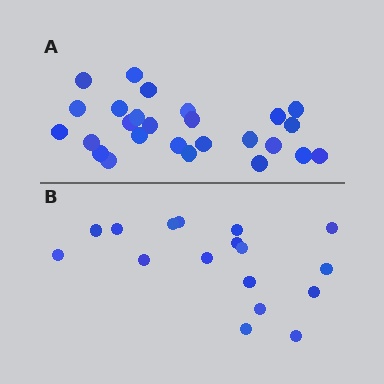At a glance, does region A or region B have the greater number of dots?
Region A (the top region) has more dots.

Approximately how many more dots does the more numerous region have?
Region A has roughly 8 or so more dots than region B.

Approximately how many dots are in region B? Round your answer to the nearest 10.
About 20 dots. (The exact count is 17, which rounds to 20.)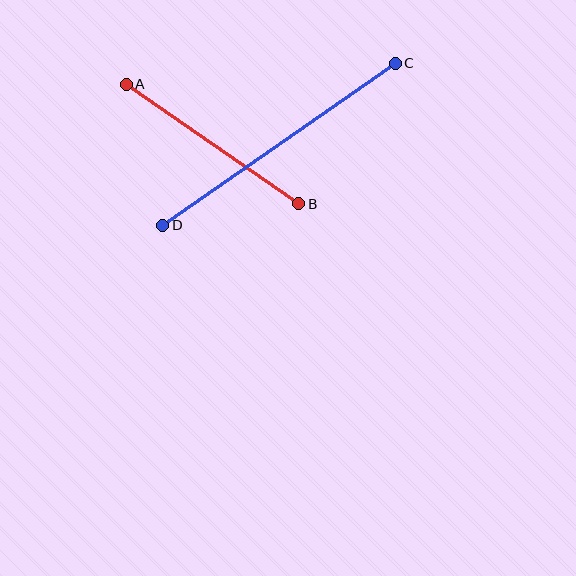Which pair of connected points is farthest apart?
Points C and D are farthest apart.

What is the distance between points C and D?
The distance is approximately 283 pixels.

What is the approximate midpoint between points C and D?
The midpoint is at approximately (279, 144) pixels.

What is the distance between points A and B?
The distance is approximately 210 pixels.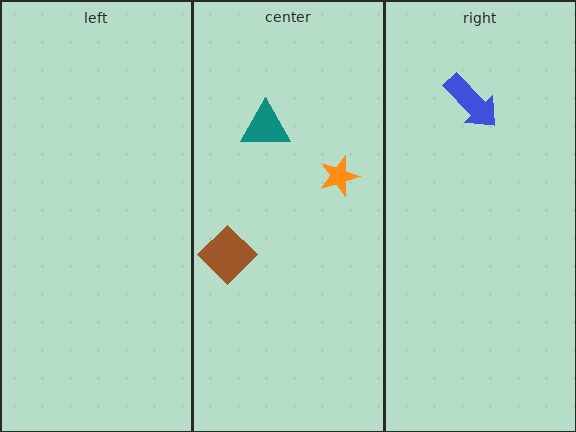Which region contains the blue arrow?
The right region.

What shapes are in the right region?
The blue arrow.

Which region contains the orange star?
The center region.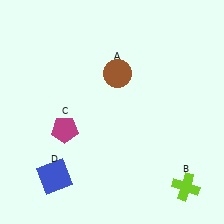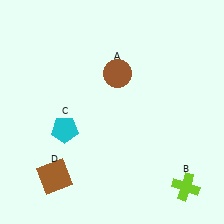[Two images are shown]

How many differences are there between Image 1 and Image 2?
There are 2 differences between the two images.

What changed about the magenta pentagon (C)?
In Image 1, C is magenta. In Image 2, it changed to cyan.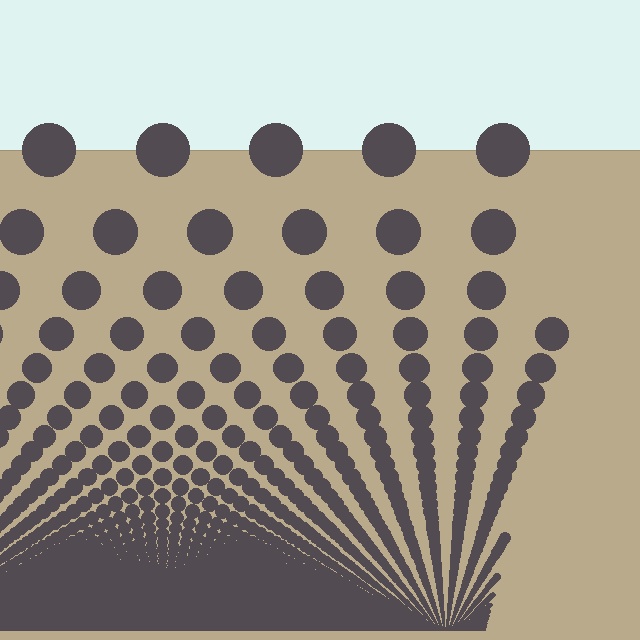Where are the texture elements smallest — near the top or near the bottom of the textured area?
Near the bottom.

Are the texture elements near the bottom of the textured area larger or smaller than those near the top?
Smaller. The gradient is inverted — elements near the bottom are smaller and denser.